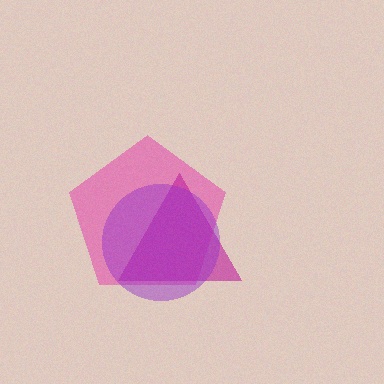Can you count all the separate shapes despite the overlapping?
Yes, there are 3 separate shapes.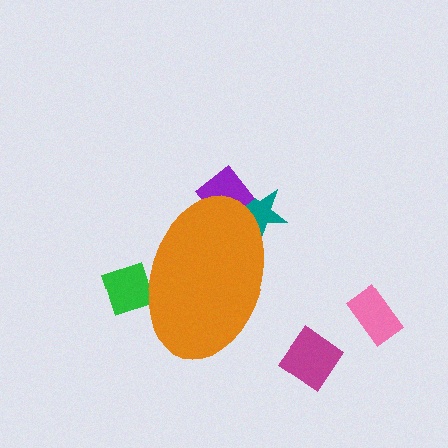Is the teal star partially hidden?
Yes, the teal star is partially hidden behind the orange ellipse.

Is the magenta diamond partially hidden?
No, the magenta diamond is fully visible.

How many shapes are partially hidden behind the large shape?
3 shapes are partially hidden.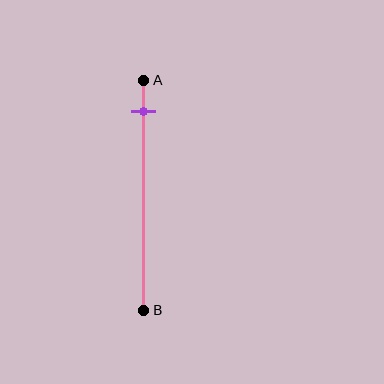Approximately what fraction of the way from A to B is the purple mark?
The purple mark is approximately 15% of the way from A to B.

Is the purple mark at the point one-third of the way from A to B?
No, the mark is at about 15% from A, not at the 33% one-third point.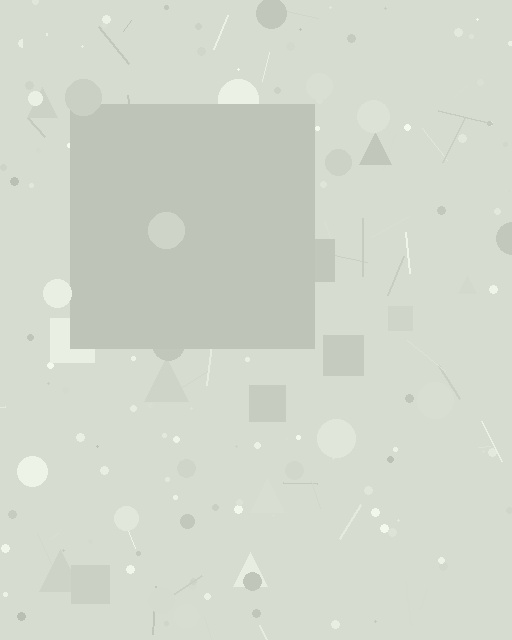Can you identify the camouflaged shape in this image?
The camouflaged shape is a square.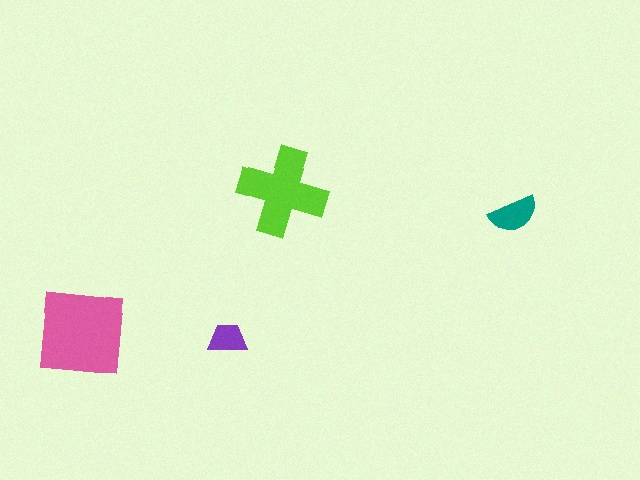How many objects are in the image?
There are 4 objects in the image.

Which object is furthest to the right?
The teal semicircle is rightmost.